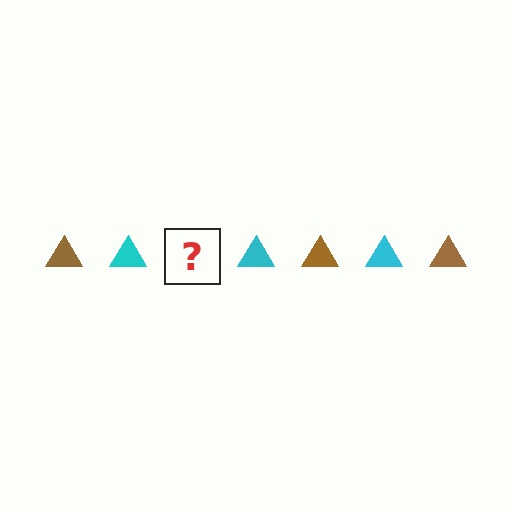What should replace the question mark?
The question mark should be replaced with a brown triangle.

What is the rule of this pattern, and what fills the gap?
The rule is that the pattern cycles through brown, cyan triangles. The gap should be filled with a brown triangle.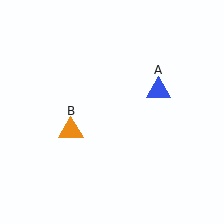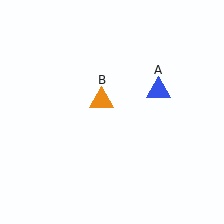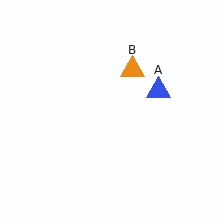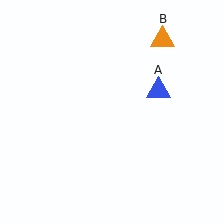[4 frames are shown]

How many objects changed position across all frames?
1 object changed position: orange triangle (object B).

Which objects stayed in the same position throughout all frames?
Blue triangle (object A) remained stationary.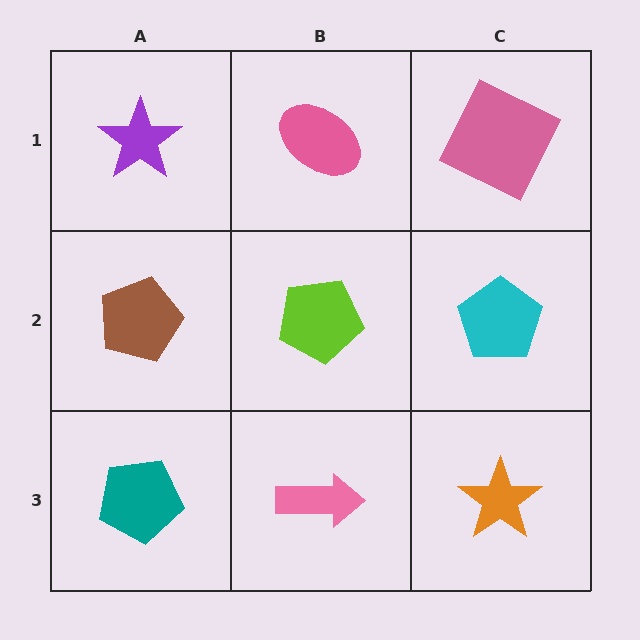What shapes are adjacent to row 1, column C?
A cyan pentagon (row 2, column C), a pink ellipse (row 1, column B).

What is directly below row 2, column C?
An orange star.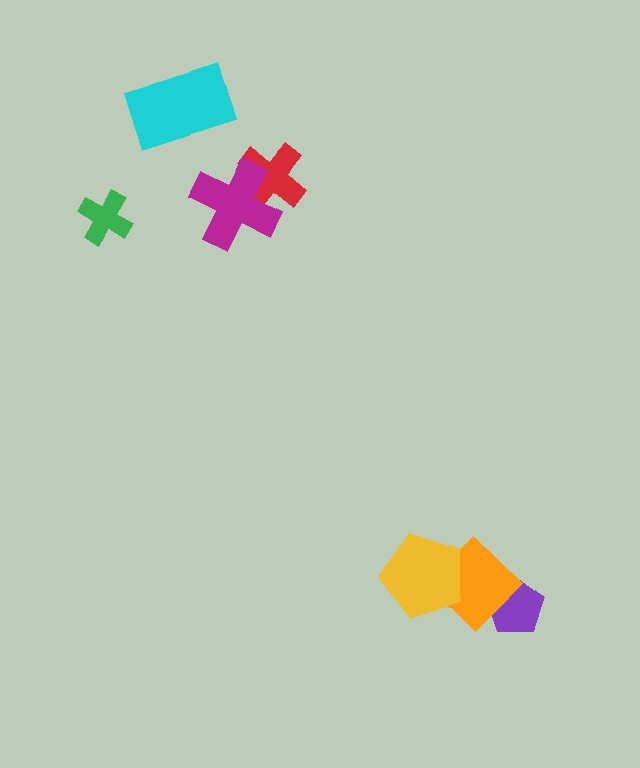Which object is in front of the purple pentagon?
The orange diamond is in front of the purple pentagon.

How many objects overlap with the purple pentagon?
1 object overlaps with the purple pentagon.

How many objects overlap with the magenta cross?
1 object overlaps with the magenta cross.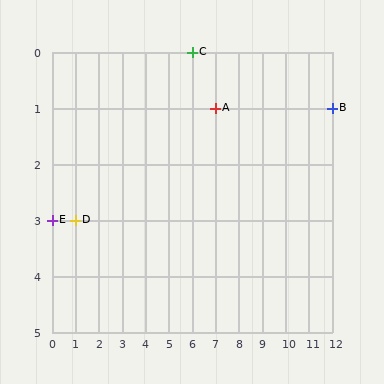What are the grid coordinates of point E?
Point E is at grid coordinates (0, 3).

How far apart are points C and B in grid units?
Points C and B are 6 columns and 1 row apart (about 6.1 grid units diagonally).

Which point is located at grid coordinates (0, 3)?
Point E is at (0, 3).